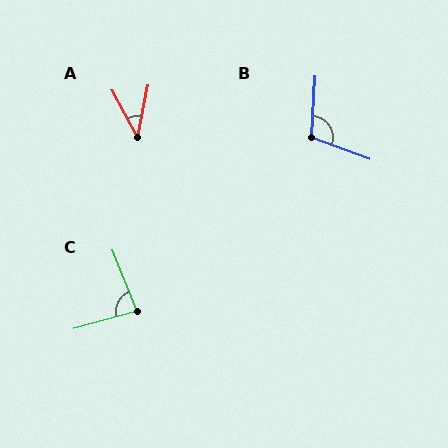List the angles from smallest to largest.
A (39°), C (83°), B (107°).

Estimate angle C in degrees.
Approximately 83 degrees.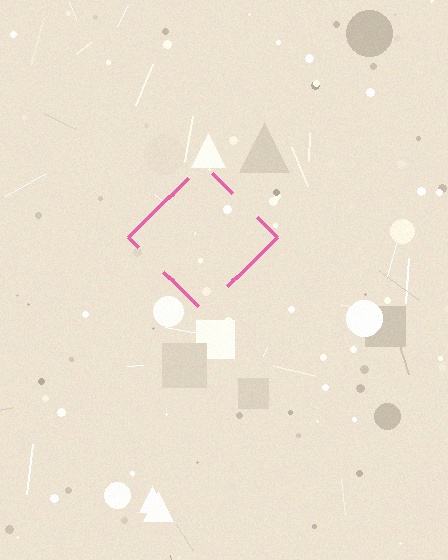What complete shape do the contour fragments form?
The contour fragments form a diamond.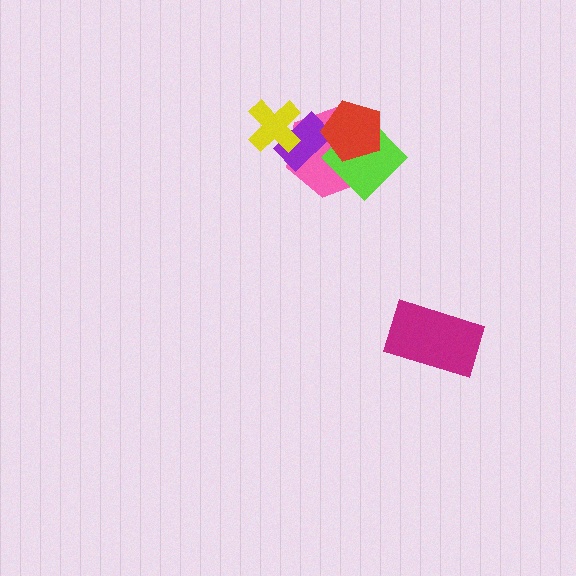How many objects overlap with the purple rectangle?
3 objects overlap with the purple rectangle.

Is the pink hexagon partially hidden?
Yes, it is partially covered by another shape.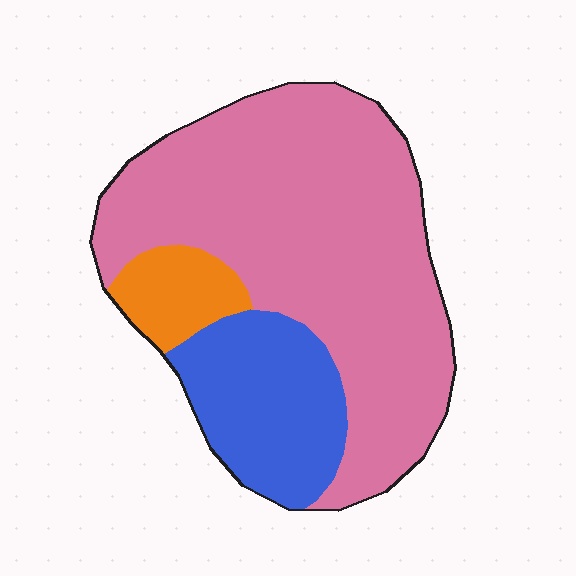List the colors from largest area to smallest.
From largest to smallest: pink, blue, orange.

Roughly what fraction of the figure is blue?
Blue covers 22% of the figure.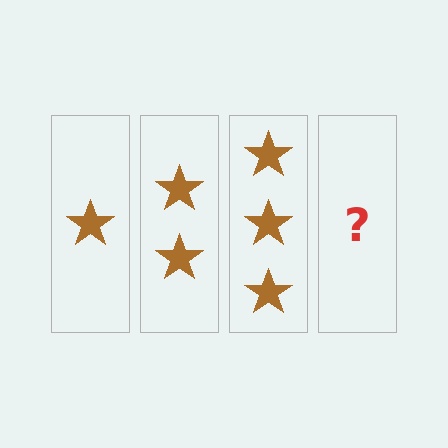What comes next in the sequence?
The next element should be 4 stars.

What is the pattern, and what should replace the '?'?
The pattern is that each step adds one more star. The '?' should be 4 stars.